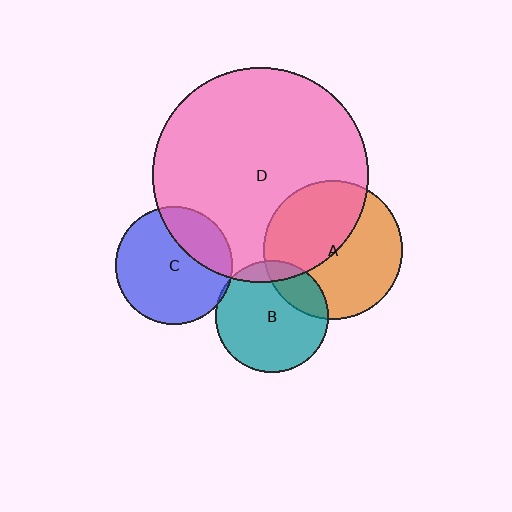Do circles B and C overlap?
Yes.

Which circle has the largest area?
Circle D (pink).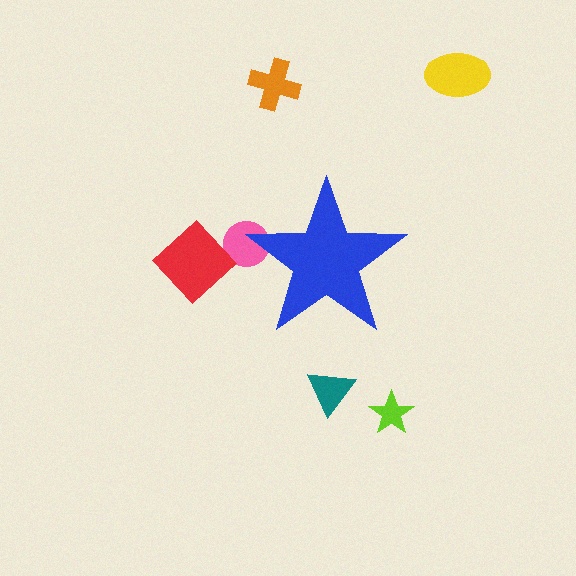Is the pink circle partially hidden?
Yes, the pink circle is partially hidden behind the blue star.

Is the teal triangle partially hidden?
No, the teal triangle is fully visible.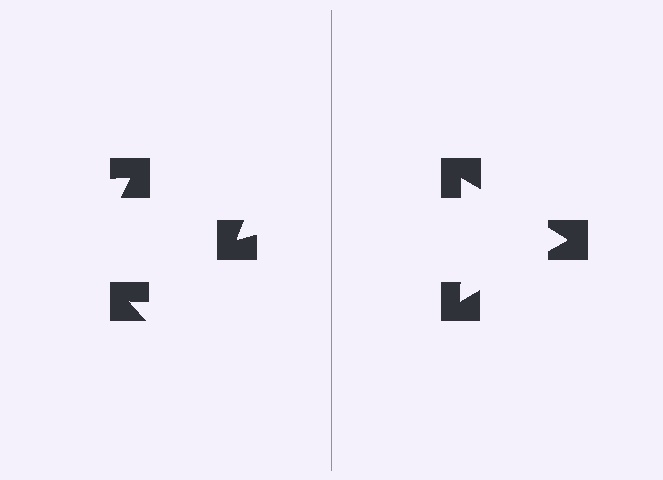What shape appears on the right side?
An illusory triangle.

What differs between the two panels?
The notched squares are positioned identically on both sides; only the wedge orientations differ. On the right they align to a triangle; on the left they are misaligned.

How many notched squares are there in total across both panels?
6 — 3 on each side.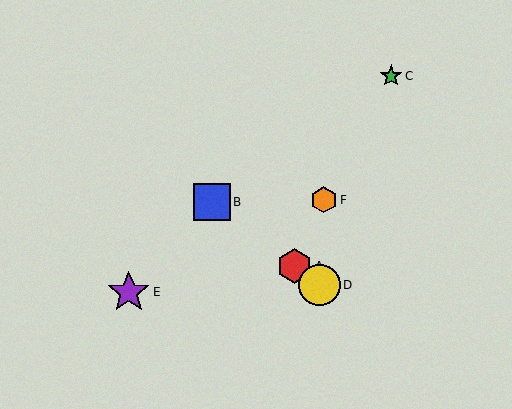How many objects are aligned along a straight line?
3 objects (A, B, D) are aligned along a straight line.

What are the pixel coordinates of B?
Object B is at (212, 202).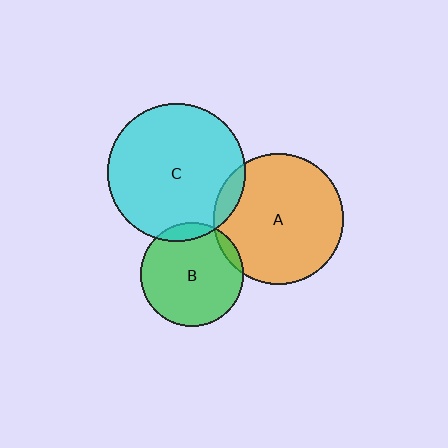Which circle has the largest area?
Circle C (cyan).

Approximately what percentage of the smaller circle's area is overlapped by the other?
Approximately 5%.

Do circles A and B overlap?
Yes.